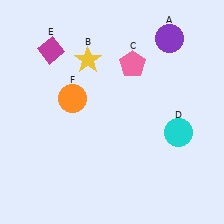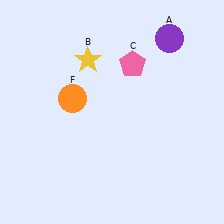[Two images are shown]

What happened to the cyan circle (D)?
The cyan circle (D) was removed in Image 2. It was in the bottom-right area of Image 1.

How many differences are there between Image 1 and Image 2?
There are 2 differences between the two images.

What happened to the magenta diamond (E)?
The magenta diamond (E) was removed in Image 2. It was in the top-left area of Image 1.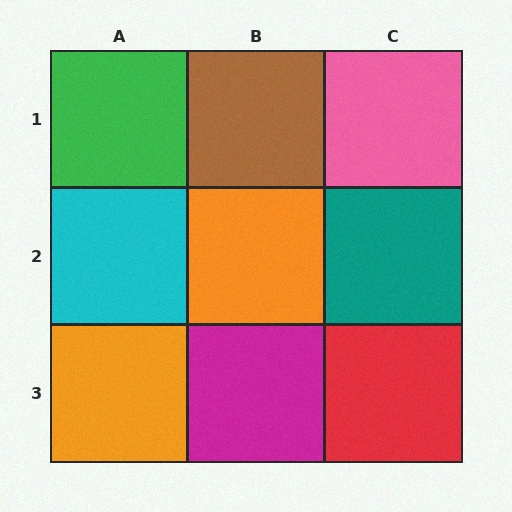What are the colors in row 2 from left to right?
Cyan, orange, teal.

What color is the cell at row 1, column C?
Pink.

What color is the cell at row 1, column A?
Green.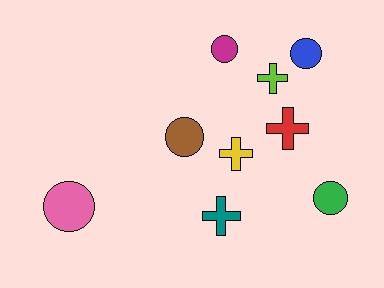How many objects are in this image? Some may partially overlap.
There are 9 objects.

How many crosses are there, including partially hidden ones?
There are 4 crosses.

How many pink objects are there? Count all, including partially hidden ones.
There is 1 pink object.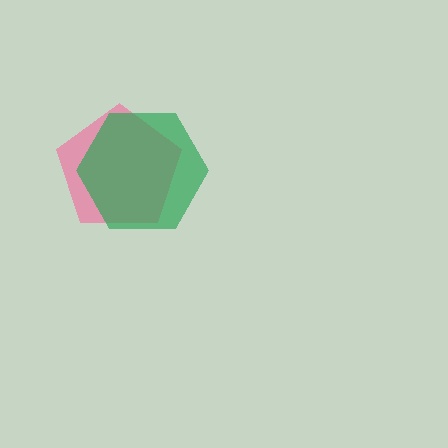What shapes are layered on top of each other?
The layered shapes are: a pink pentagon, a green hexagon.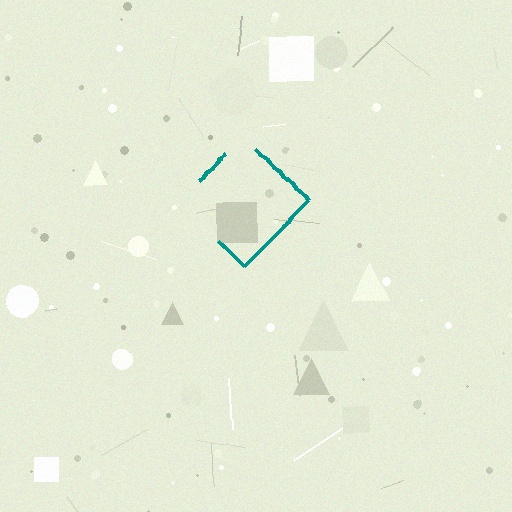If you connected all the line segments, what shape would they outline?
They would outline a diamond.